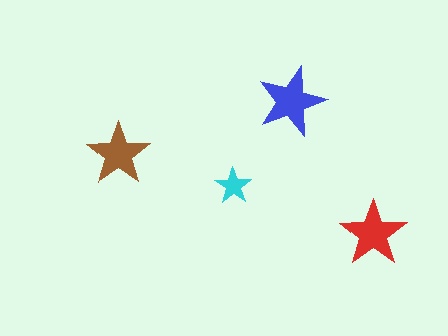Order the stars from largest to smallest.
the blue one, the red one, the brown one, the cyan one.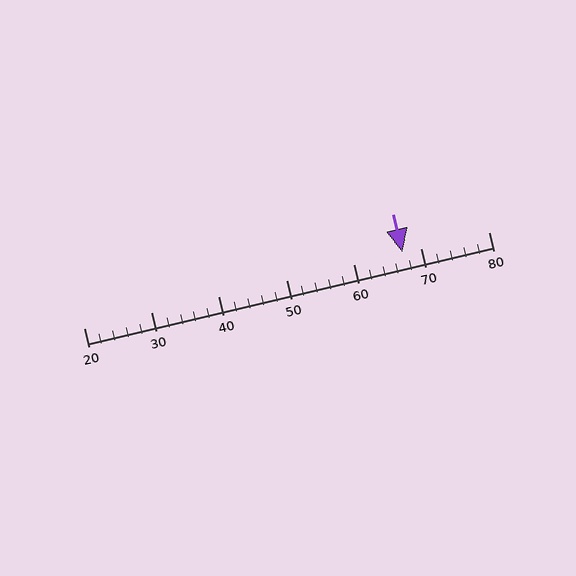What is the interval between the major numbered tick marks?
The major tick marks are spaced 10 units apart.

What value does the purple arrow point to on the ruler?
The purple arrow points to approximately 67.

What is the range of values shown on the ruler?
The ruler shows values from 20 to 80.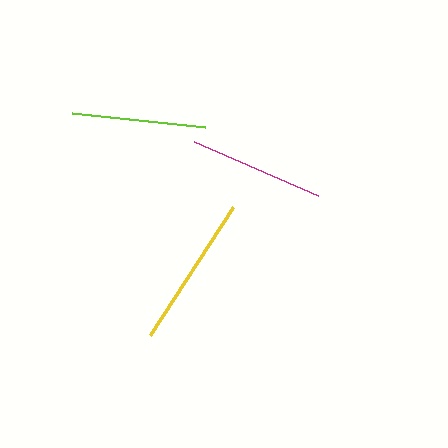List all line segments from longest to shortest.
From longest to shortest: yellow, magenta, lime.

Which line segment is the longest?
The yellow line is the longest at approximately 152 pixels.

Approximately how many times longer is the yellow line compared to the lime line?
The yellow line is approximately 1.1 times the length of the lime line.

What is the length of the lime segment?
The lime segment is approximately 134 pixels long.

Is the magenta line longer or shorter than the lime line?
The magenta line is longer than the lime line.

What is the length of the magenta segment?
The magenta segment is approximately 136 pixels long.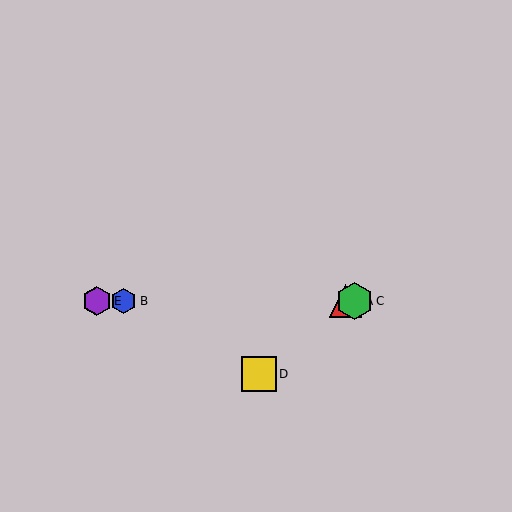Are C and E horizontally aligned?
Yes, both are at y≈301.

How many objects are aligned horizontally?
4 objects (A, B, C, E) are aligned horizontally.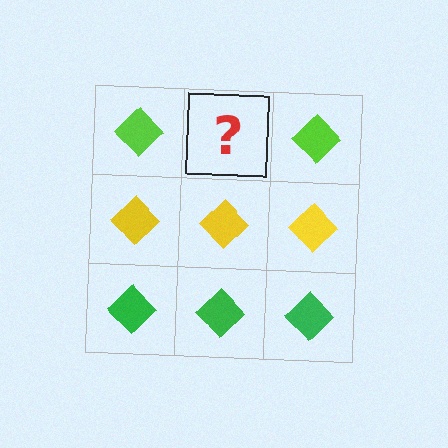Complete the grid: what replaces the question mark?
The question mark should be replaced with a lime diamond.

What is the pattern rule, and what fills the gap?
The rule is that each row has a consistent color. The gap should be filled with a lime diamond.